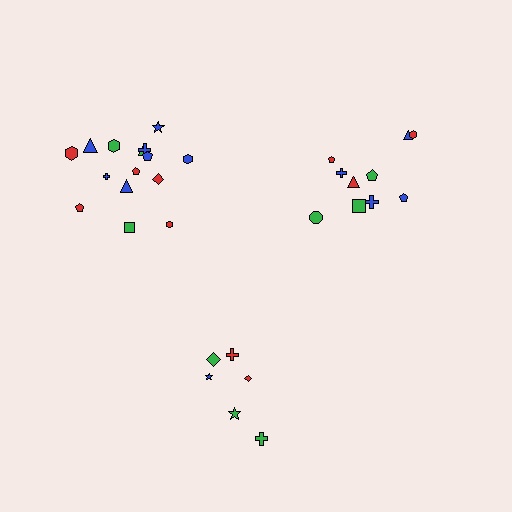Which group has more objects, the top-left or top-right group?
The top-left group.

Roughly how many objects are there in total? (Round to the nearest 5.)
Roughly 30 objects in total.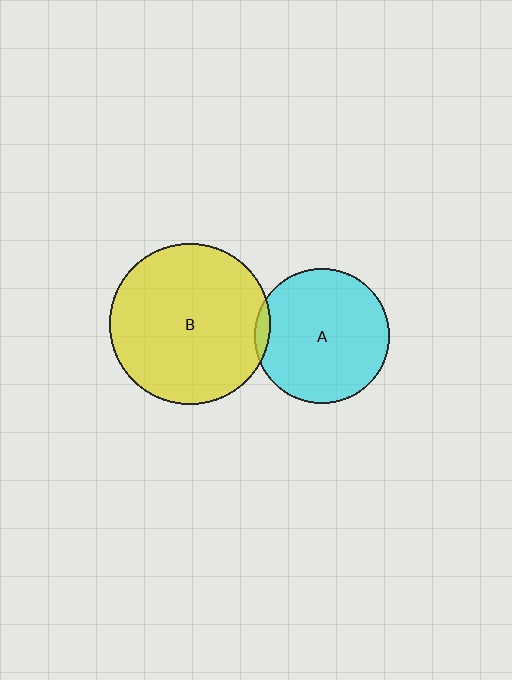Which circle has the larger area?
Circle B (yellow).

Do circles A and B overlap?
Yes.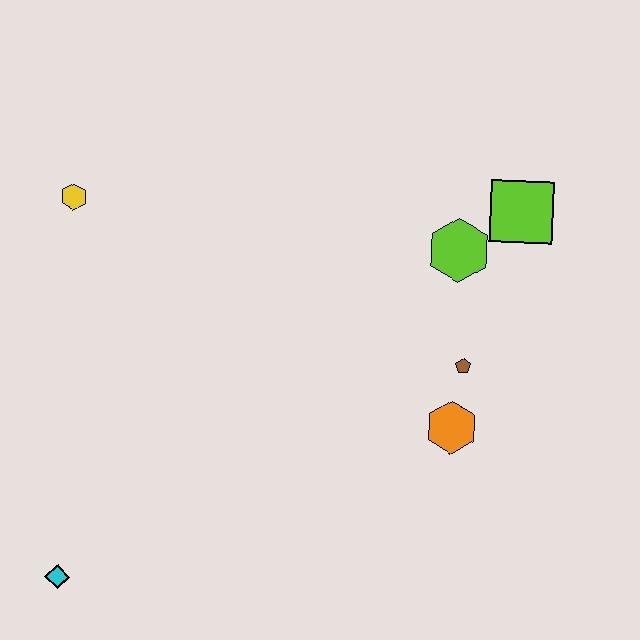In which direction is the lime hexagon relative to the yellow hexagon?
The lime hexagon is to the right of the yellow hexagon.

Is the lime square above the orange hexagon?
Yes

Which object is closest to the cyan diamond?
The yellow hexagon is closest to the cyan diamond.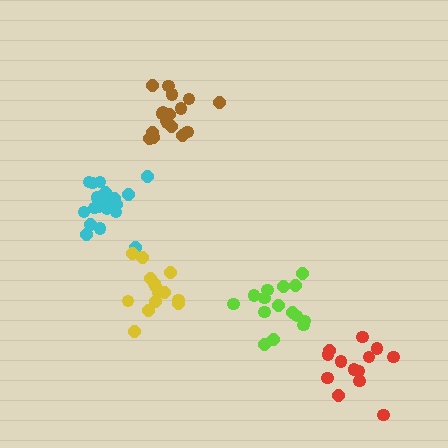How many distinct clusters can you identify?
There are 5 distinct clusters.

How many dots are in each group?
Group 1: 17 dots, Group 2: 13 dots, Group 3: 15 dots, Group 4: 19 dots, Group 5: 14 dots (78 total).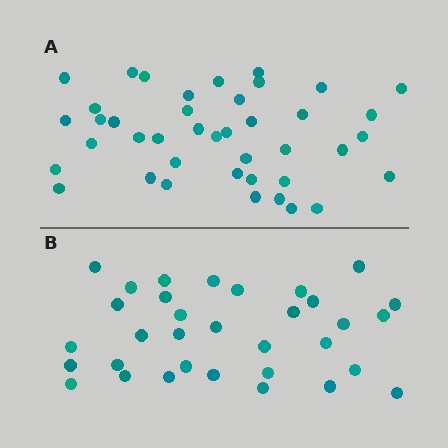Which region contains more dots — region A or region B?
Region A (the top region) has more dots.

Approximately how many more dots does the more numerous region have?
Region A has roughly 8 or so more dots than region B.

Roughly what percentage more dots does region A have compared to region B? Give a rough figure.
About 25% more.